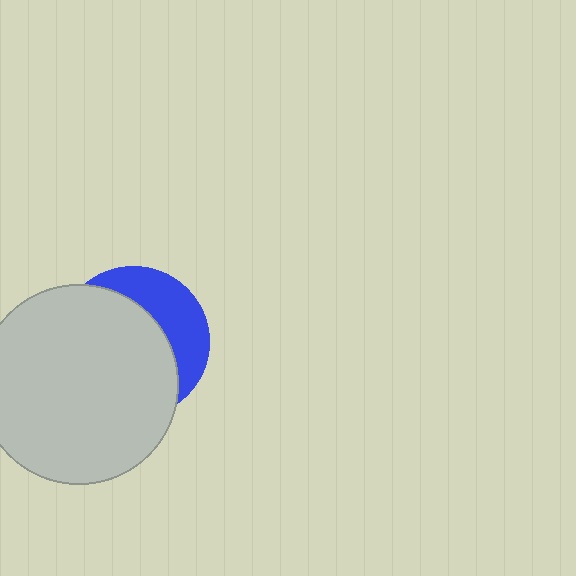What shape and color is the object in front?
The object in front is a light gray circle.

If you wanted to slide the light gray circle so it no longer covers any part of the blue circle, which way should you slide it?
Slide it toward the lower-left — that is the most direct way to separate the two shapes.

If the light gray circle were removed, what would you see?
You would see the complete blue circle.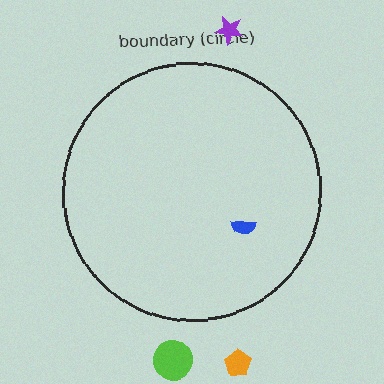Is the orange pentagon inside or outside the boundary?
Outside.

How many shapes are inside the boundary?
1 inside, 3 outside.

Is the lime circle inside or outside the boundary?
Outside.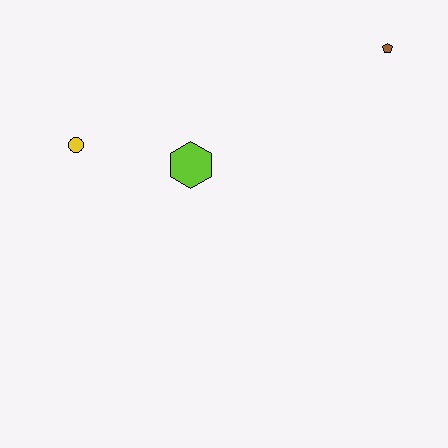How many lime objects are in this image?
There is 1 lime object.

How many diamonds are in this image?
There are no diamonds.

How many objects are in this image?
There are 3 objects.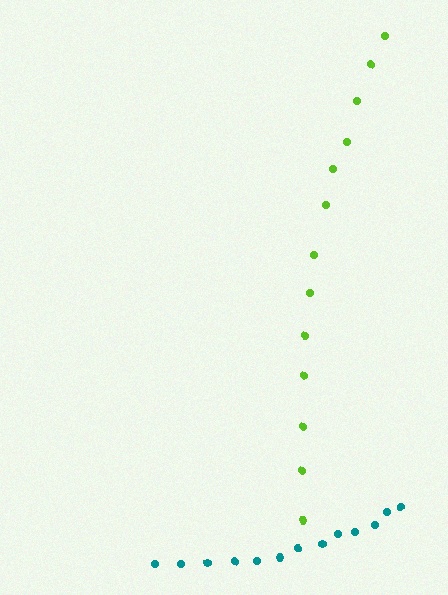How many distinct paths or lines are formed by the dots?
There are 2 distinct paths.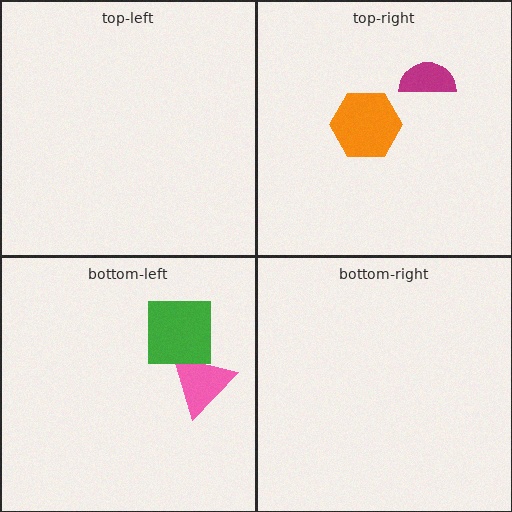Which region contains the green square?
The bottom-left region.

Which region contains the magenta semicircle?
The top-right region.